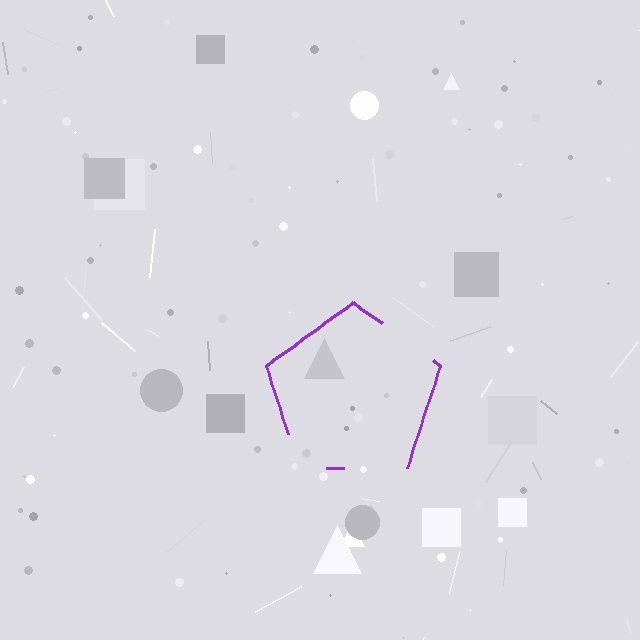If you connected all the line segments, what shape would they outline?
They would outline a pentagon.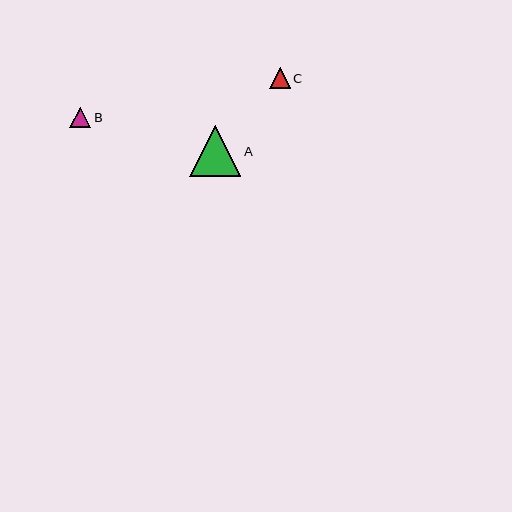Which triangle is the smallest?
Triangle C is the smallest with a size of approximately 21 pixels.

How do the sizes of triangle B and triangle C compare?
Triangle B and triangle C are approximately the same size.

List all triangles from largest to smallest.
From largest to smallest: A, B, C.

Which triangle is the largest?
Triangle A is the largest with a size of approximately 51 pixels.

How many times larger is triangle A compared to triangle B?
Triangle A is approximately 2.4 times the size of triangle B.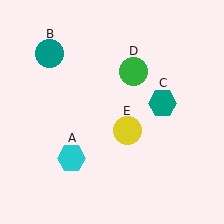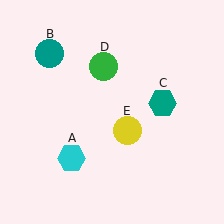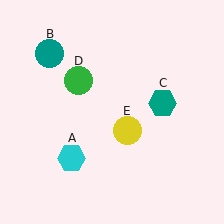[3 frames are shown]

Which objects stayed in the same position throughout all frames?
Cyan hexagon (object A) and teal circle (object B) and teal hexagon (object C) and yellow circle (object E) remained stationary.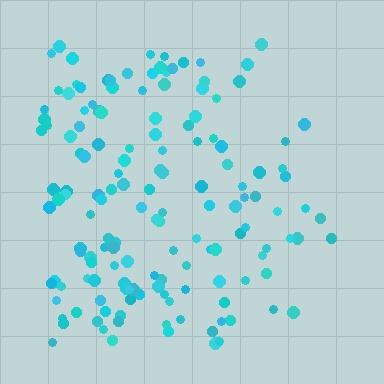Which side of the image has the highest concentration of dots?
The left.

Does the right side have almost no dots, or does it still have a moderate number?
Still a moderate number, just noticeably fewer than the left.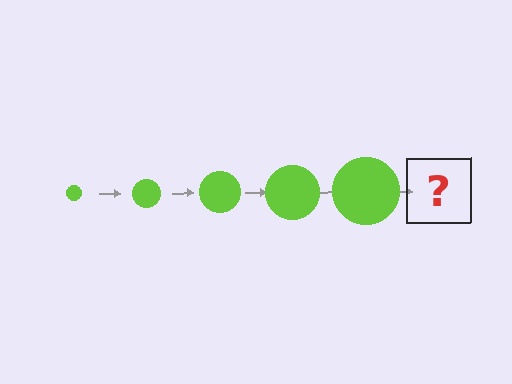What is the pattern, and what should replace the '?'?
The pattern is that the circle gets progressively larger each step. The '?' should be a lime circle, larger than the previous one.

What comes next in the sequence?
The next element should be a lime circle, larger than the previous one.